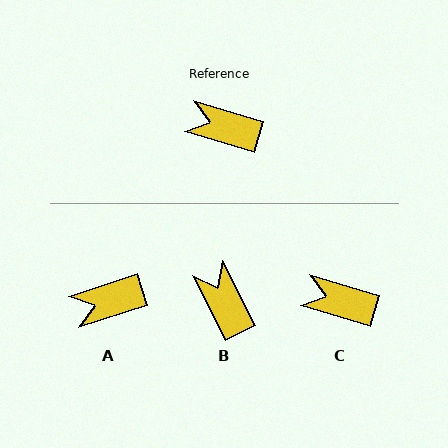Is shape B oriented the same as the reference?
No, it is off by about 47 degrees.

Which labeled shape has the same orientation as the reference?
C.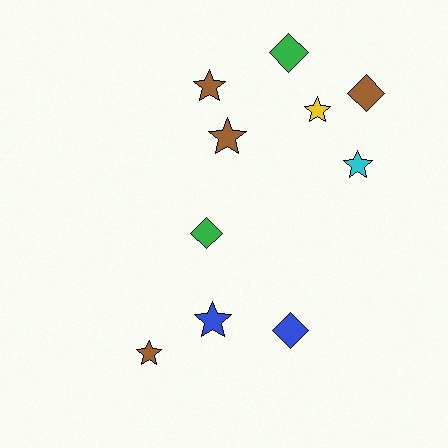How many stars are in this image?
There are 6 stars.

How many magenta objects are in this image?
There are no magenta objects.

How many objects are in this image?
There are 10 objects.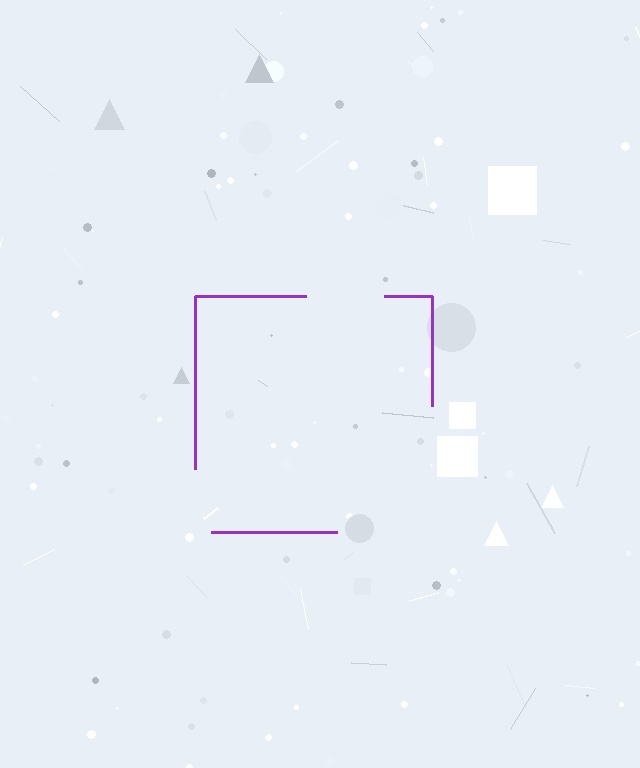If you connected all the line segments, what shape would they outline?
They would outline a square.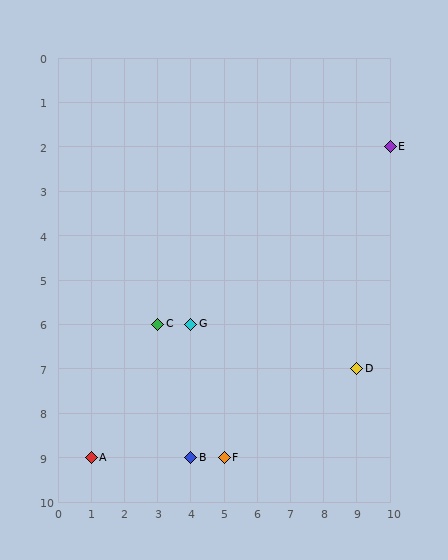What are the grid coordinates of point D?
Point D is at grid coordinates (9, 7).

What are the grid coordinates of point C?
Point C is at grid coordinates (3, 6).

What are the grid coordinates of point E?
Point E is at grid coordinates (10, 2).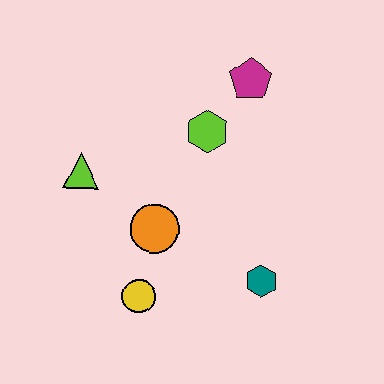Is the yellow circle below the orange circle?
Yes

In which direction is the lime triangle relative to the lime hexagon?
The lime triangle is to the left of the lime hexagon.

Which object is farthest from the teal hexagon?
The lime triangle is farthest from the teal hexagon.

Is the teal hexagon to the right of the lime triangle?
Yes